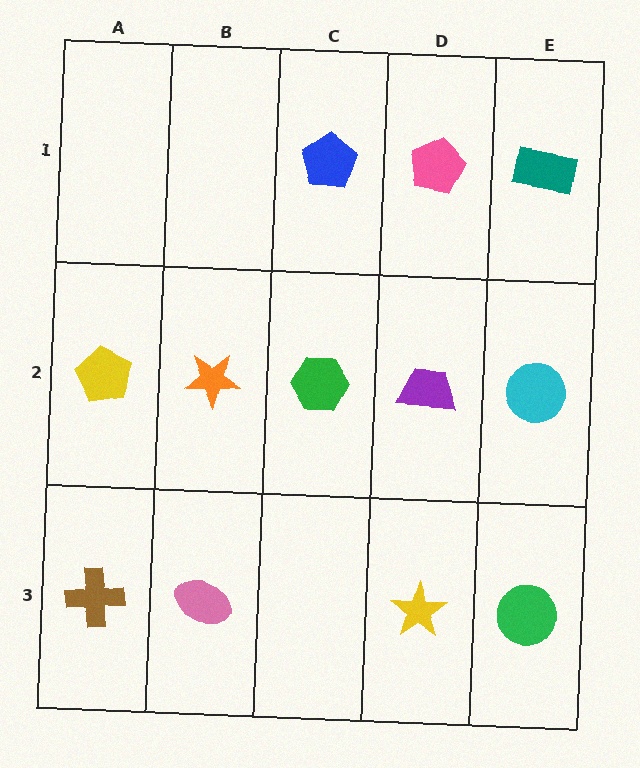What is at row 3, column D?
A yellow star.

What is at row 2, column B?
An orange star.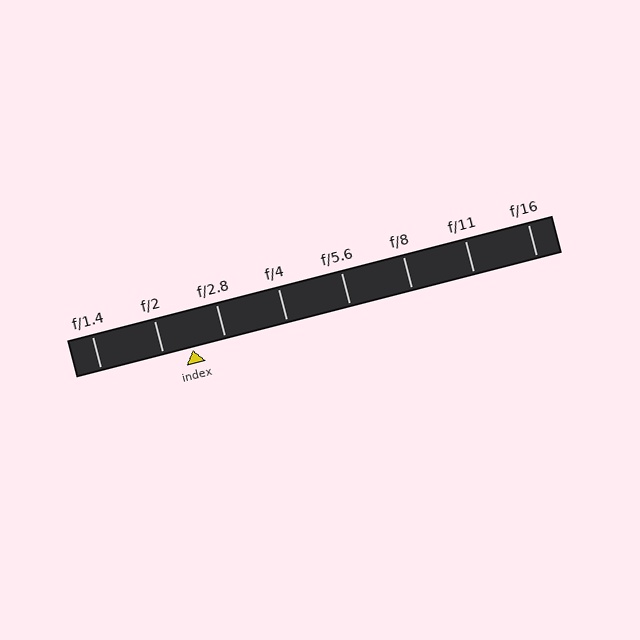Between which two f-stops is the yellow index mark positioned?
The index mark is between f/2 and f/2.8.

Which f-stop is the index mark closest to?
The index mark is closest to f/2.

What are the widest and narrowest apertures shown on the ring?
The widest aperture shown is f/1.4 and the narrowest is f/16.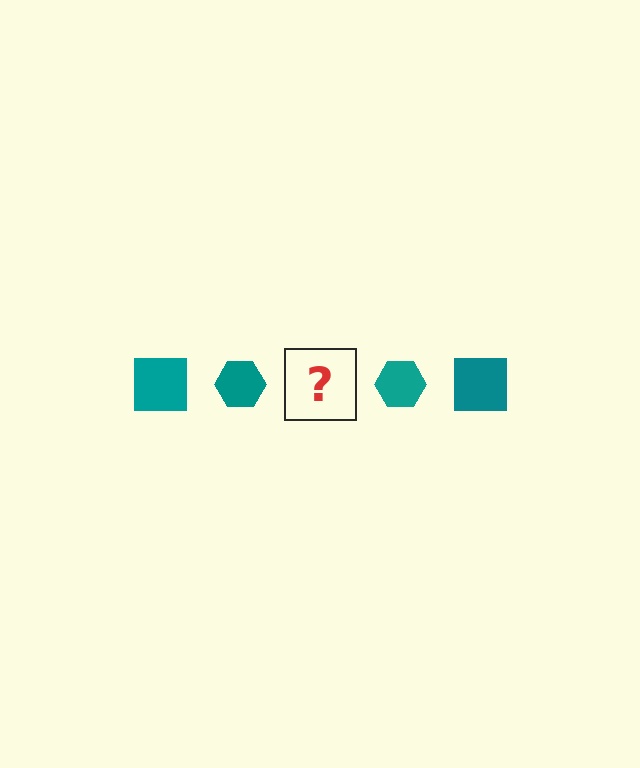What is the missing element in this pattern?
The missing element is a teal square.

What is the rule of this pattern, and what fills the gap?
The rule is that the pattern cycles through square, hexagon shapes in teal. The gap should be filled with a teal square.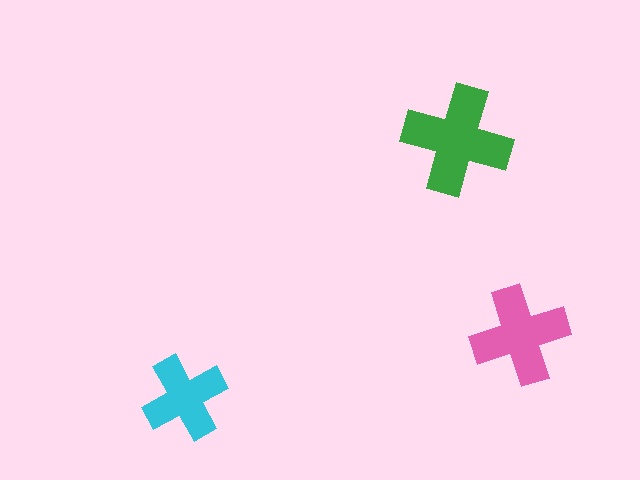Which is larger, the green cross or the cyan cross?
The green one.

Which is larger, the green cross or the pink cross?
The green one.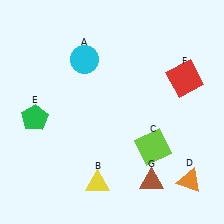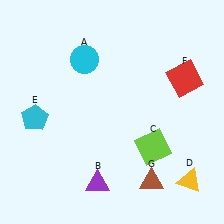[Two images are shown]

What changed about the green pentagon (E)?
In Image 1, E is green. In Image 2, it changed to cyan.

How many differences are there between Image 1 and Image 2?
There are 3 differences between the two images.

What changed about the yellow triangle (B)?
In Image 1, B is yellow. In Image 2, it changed to purple.